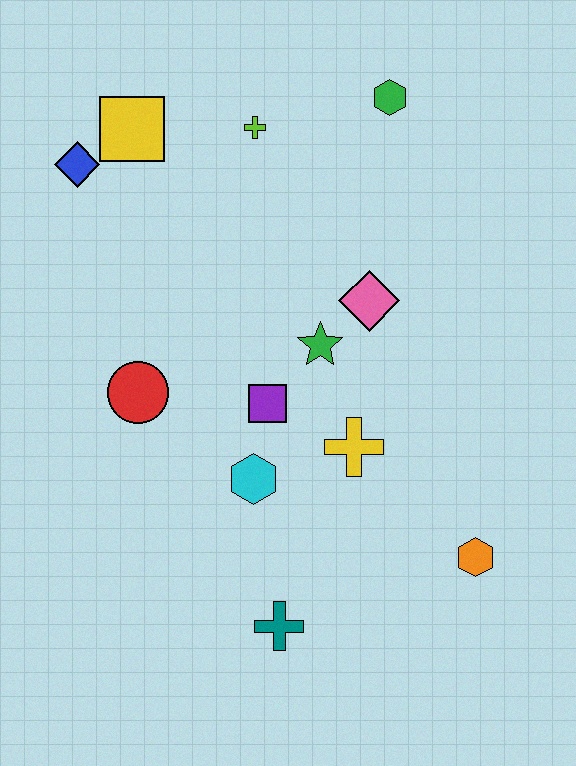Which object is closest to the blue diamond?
The yellow square is closest to the blue diamond.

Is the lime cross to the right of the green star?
No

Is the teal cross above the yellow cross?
No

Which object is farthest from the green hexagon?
The teal cross is farthest from the green hexagon.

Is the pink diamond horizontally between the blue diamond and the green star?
No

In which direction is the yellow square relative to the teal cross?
The yellow square is above the teal cross.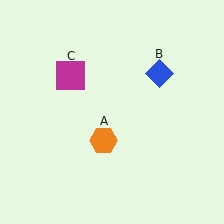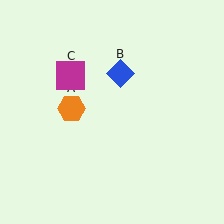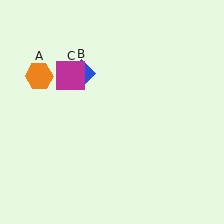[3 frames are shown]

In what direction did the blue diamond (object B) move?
The blue diamond (object B) moved left.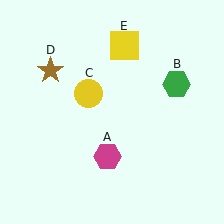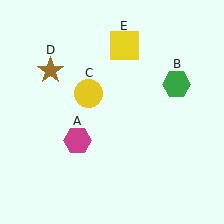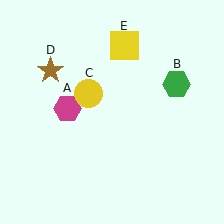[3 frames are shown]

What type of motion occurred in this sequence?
The magenta hexagon (object A) rotated clockwise around the center of the scene.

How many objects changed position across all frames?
1 object changed position: magenta hexagon (object A).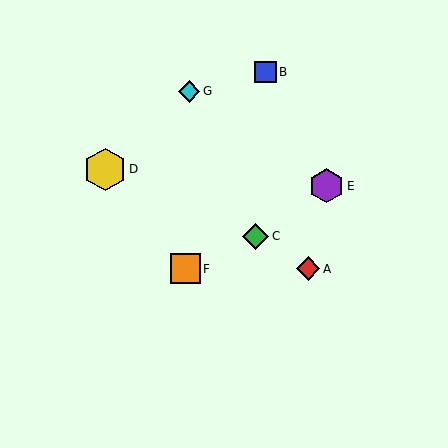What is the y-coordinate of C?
Object C is at y≈236.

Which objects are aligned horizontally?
Objects A, F are aligned horizontally.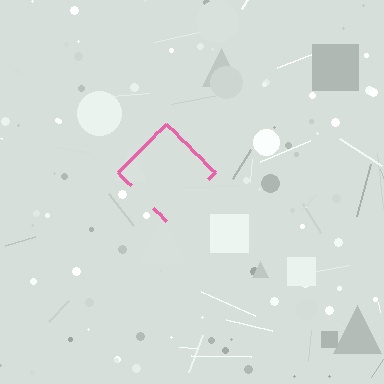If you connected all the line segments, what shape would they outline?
They would outline a diamond.